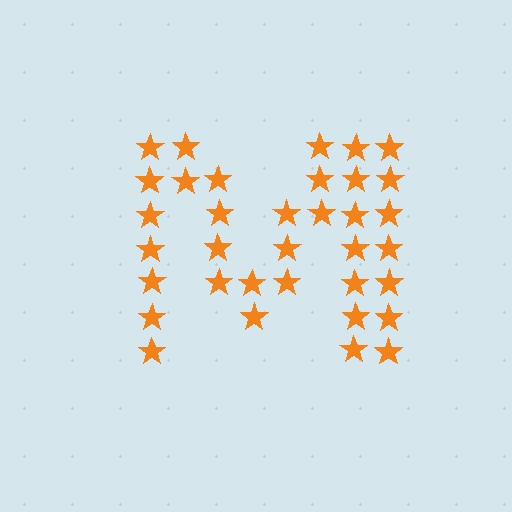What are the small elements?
The small elements are stars.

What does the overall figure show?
The overall figure shows the letter M.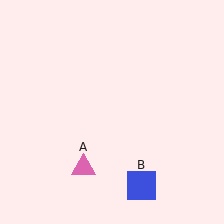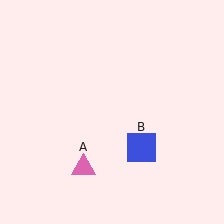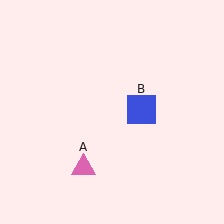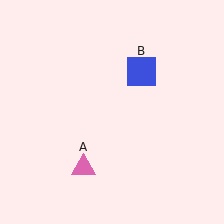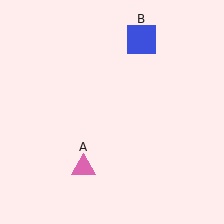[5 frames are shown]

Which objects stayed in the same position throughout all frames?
Pink triangle (object A) remained stationary.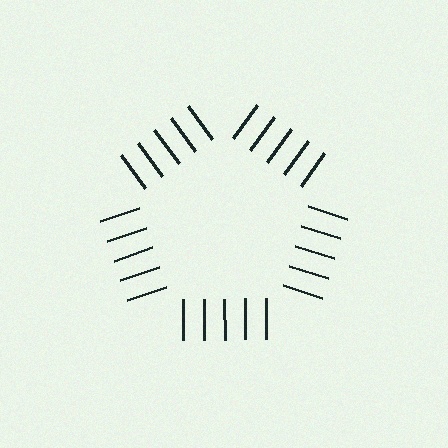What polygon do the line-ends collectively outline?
An illusory pentagon — the line segments terminate on its edges but no continuous stroke is drawn.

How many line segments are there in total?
25 — 5 along each of the 5 edges.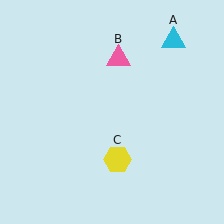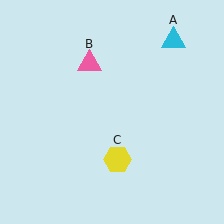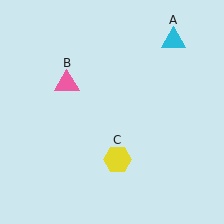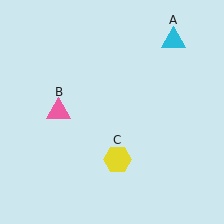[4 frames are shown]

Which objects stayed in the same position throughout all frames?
Cyan triangle (object A) and yellow hexagon (object C) remained stationary.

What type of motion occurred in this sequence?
The pink triangle (object B) rotated counterclockwise around the center of the scene.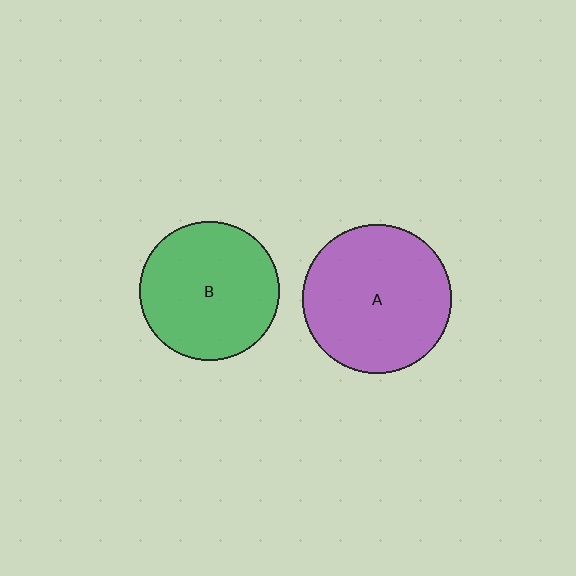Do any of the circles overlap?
No, none of the circles overlap.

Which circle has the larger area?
Circle A (purple).